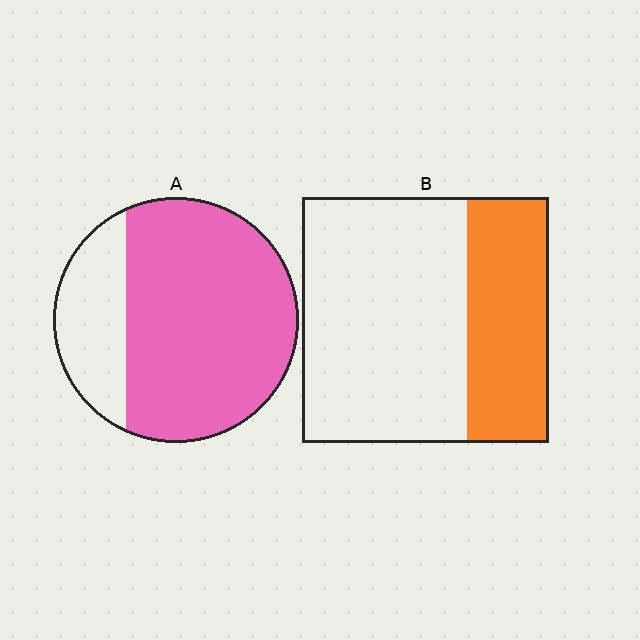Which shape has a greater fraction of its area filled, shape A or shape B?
Shape A.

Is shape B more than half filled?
No.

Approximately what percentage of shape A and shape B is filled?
A is approximately 75% and B is approximately 35%.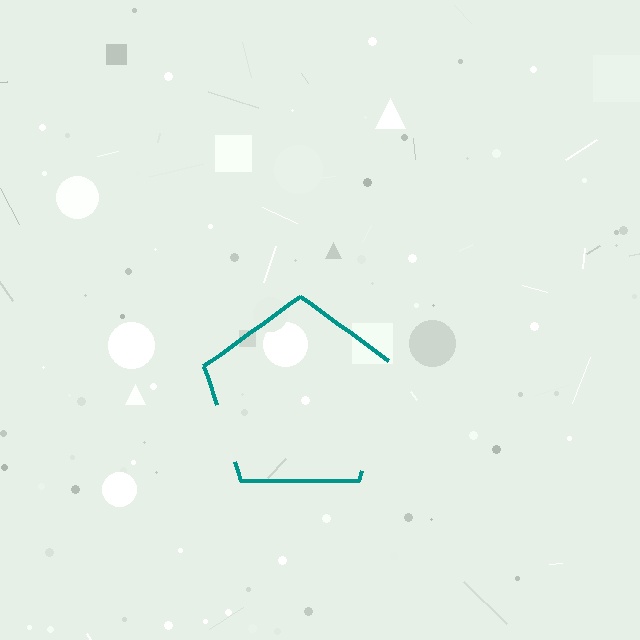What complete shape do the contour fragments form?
The contour fragments form a pentagon.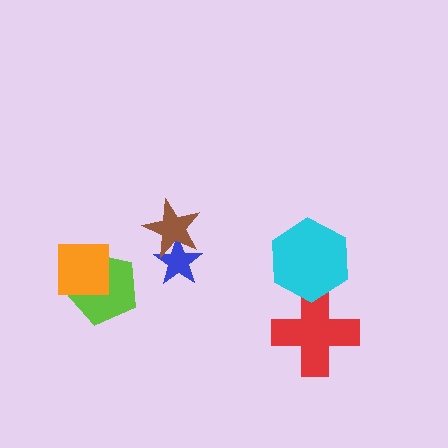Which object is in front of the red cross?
The cyan hexagon is in front of the red cross.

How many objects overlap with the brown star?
1 object overlaps with the brown star.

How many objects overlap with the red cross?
1 object overlaps with the red cross.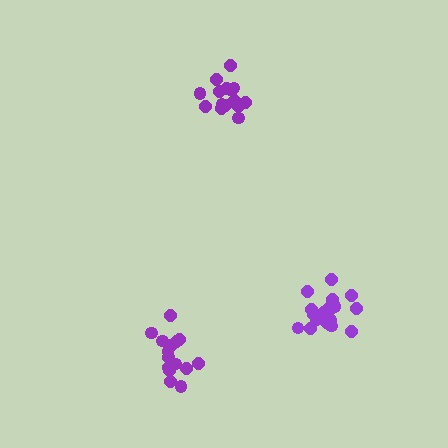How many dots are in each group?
Group 1: 15 dots, Group 2: 18 dots, Group 3: 15 dots (48 total).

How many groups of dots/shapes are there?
There are 3 groups.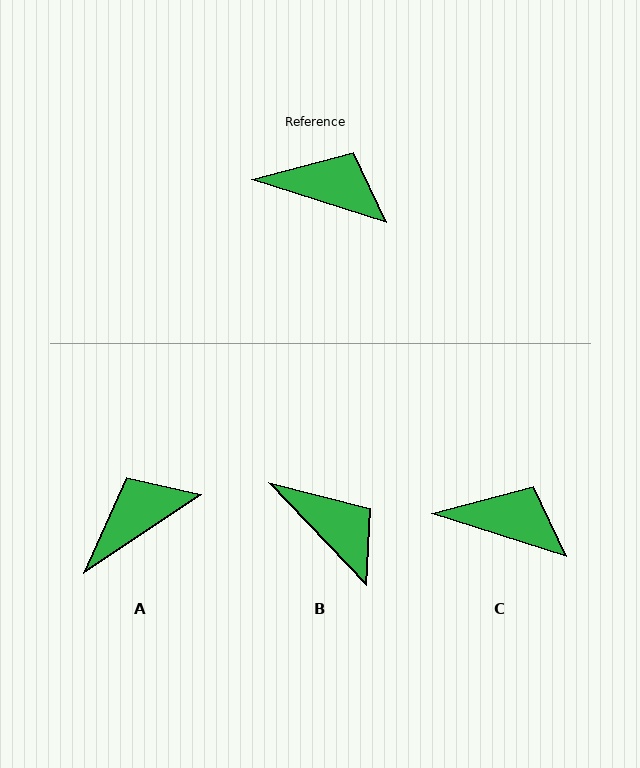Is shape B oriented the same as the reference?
No, it is off by about 29 degrees.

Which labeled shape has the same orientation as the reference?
C.